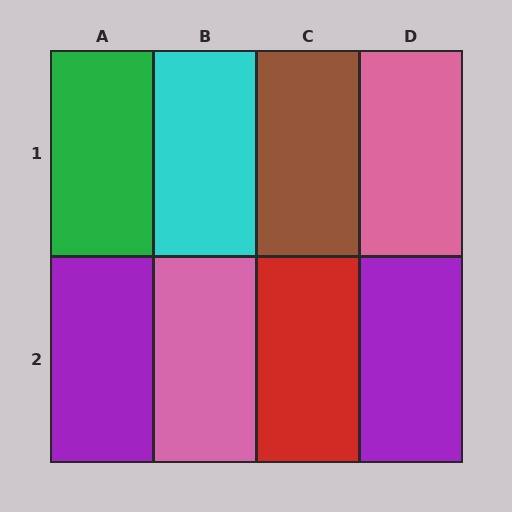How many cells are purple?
2 cells are purple.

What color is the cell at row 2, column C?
Red.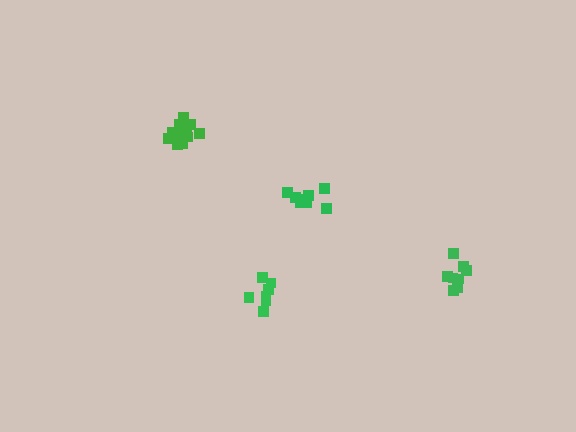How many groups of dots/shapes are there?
There are 4 groups.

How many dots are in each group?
Group 1: 13 dots, Group 2: 8 dots, Group 3: 8 dots, Group 4: 7 dots (36 total).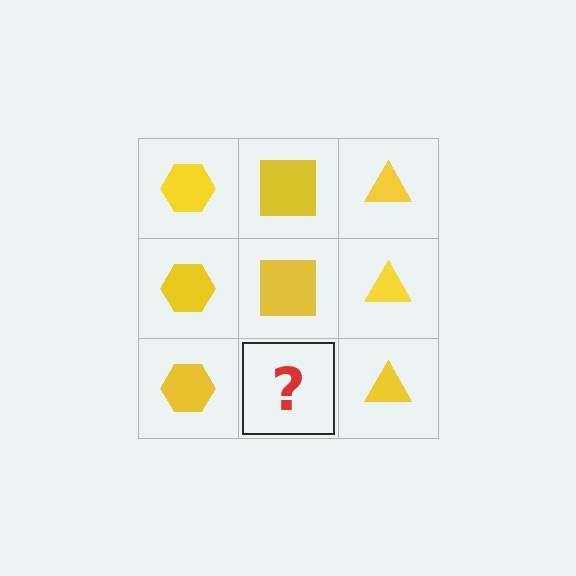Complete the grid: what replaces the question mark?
The question mark should be replaced with a yellow square.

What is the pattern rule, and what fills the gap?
The rule is that each column has a consistent shape. The gap should be filled with a yellow square.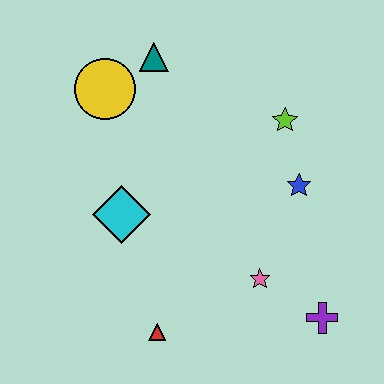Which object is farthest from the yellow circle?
The purple cross is farthest from the yellow circle.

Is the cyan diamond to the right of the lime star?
No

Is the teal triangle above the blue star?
Yes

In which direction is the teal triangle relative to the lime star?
The teal triangle is to the left of the lime star.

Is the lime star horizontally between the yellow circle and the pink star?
No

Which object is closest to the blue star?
The lime star is closest to the blue star.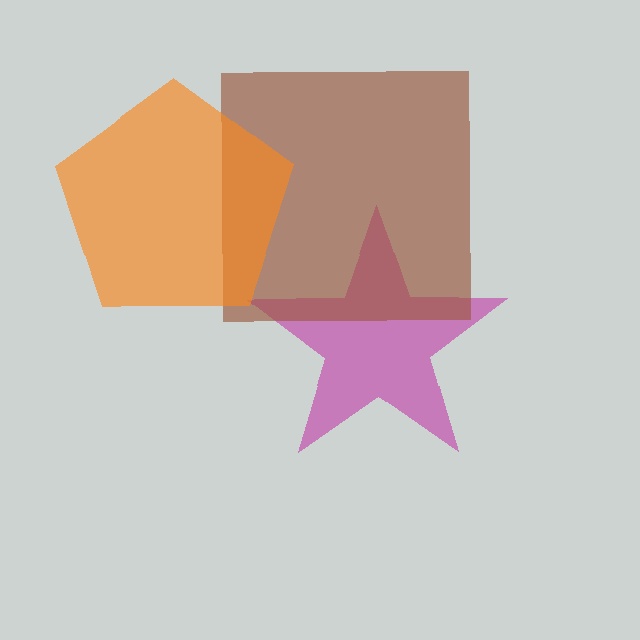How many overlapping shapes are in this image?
There are 3 overlapping shapes in the image.